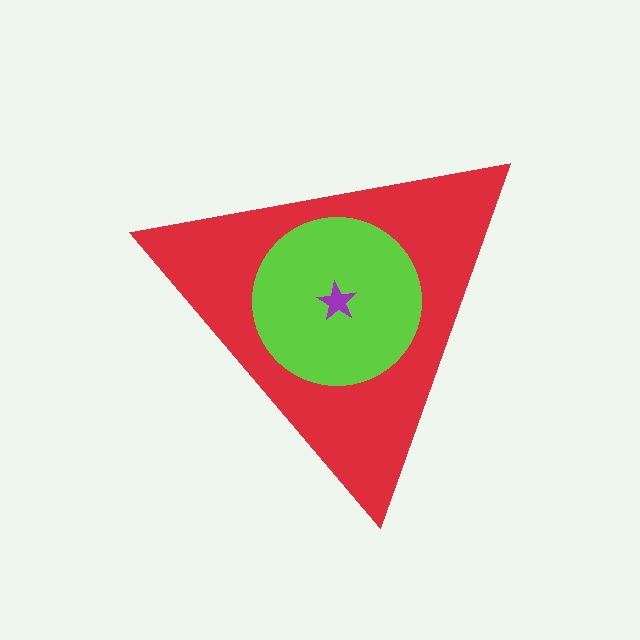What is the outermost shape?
The red triangle.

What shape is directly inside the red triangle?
The lime circle.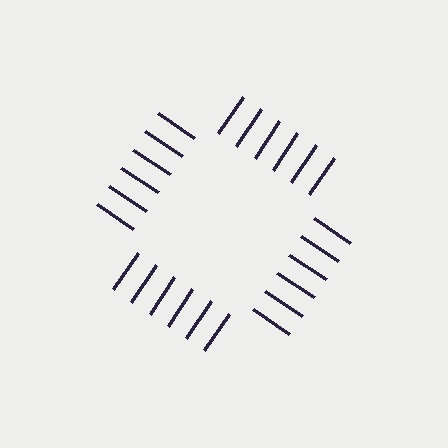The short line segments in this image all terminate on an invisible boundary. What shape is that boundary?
An illusory square — the line segments terminate on its edges but no continuous stroke is drawn.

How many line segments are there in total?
24 — 6 along each of the 4 edges.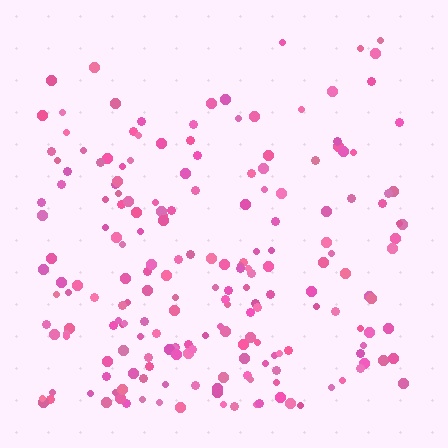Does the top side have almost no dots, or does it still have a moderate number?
Still a moderate number, just noticeably fewer than the bottom.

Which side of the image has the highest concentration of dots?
The bottom.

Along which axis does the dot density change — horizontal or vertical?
Vertical.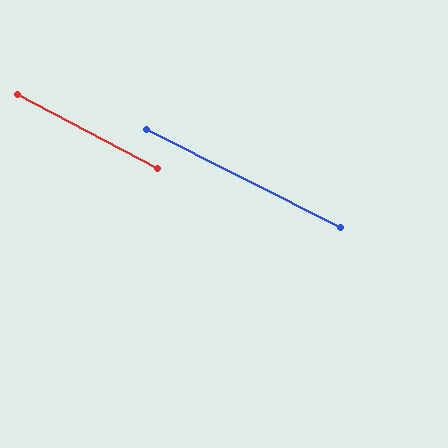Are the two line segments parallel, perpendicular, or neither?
Parallel — their directions differ by only 1.1°.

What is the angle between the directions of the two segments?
Approximately 1 degree.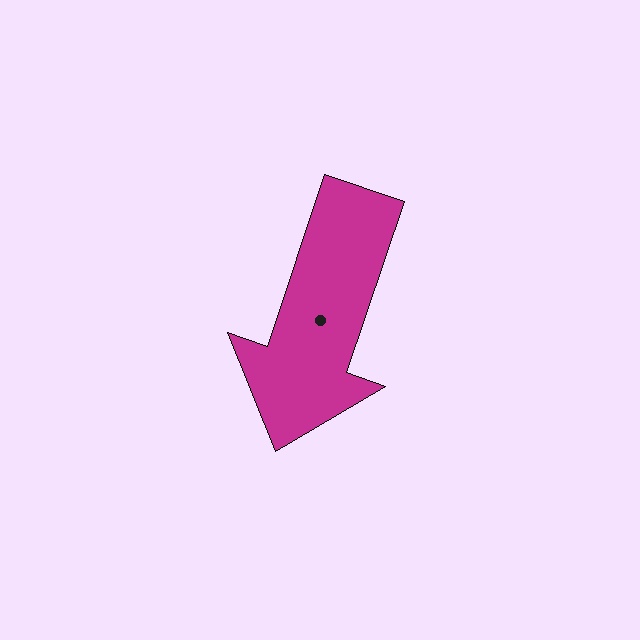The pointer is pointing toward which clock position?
Roughly 7 o'clock.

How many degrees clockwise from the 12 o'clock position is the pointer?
Approximately 199 degrees.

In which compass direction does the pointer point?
South.